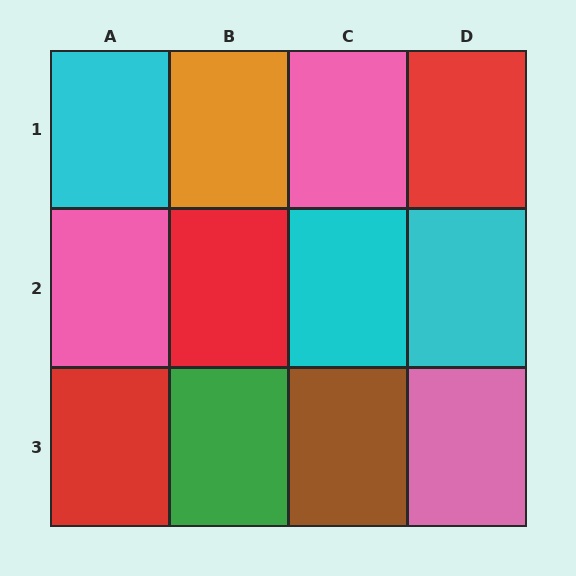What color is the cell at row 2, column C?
Cyan.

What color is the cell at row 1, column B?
Orange.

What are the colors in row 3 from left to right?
Red, green, brown, pink.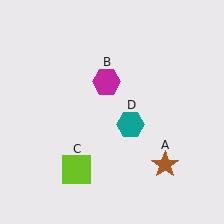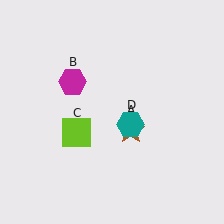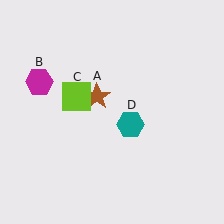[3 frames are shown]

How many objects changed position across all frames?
3 objects changed position: brown star (object A), magenta hexagon (object B), lime square (object C).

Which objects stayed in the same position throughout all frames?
Teal hexagon (object D) remained stationary.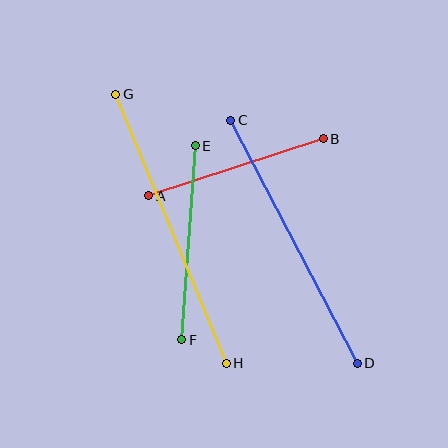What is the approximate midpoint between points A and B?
The midpoint is at approximately (236, 167) pixels.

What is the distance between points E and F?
The distance is approximately 194 pixels.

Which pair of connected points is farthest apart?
Points G and H are farthest apart.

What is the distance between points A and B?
The distance is approximately 184 pixels.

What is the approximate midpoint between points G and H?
The midpoint is at approximately (171, 229) pixels.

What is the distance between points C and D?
The distance is approximately 275 pixels.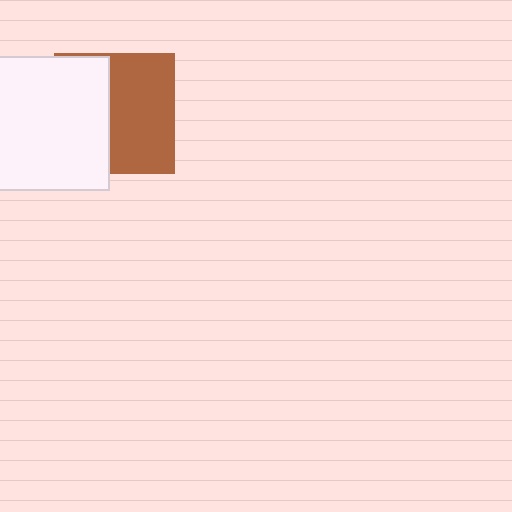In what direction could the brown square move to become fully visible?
The brown square could move right. That would shift it out from behind the white square entirely.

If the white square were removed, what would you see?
You would see the complete brown square.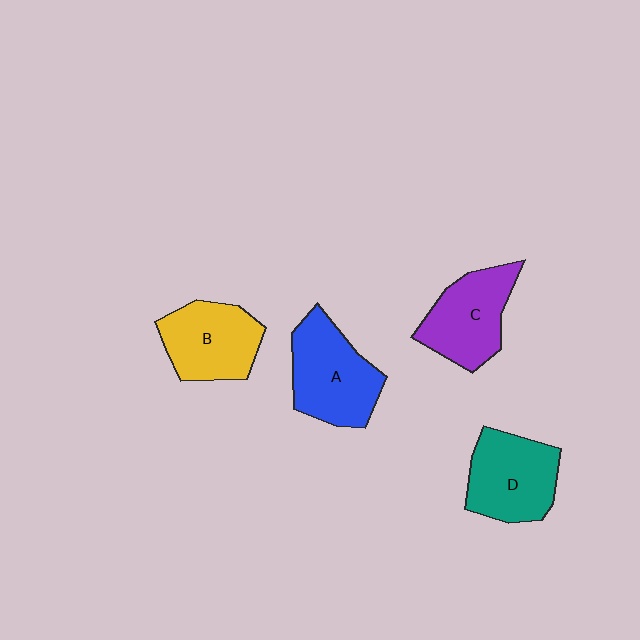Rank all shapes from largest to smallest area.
From largest to smallest: A (blue), D (teal), C (purple), B (yellow).